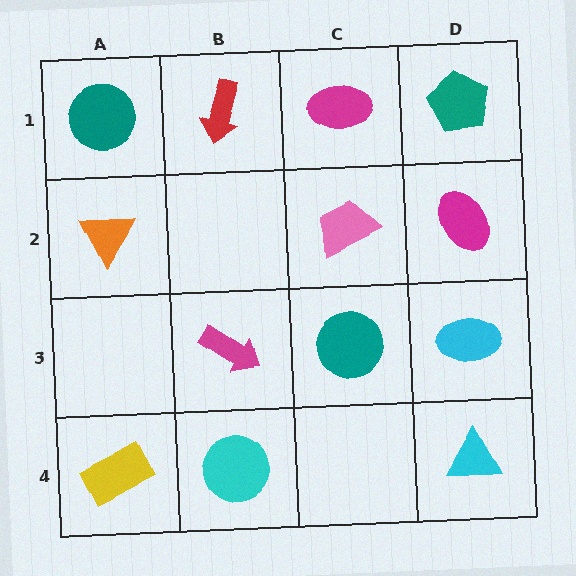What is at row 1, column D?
A teal pentagon.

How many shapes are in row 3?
3 shapes.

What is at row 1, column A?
A teal circle.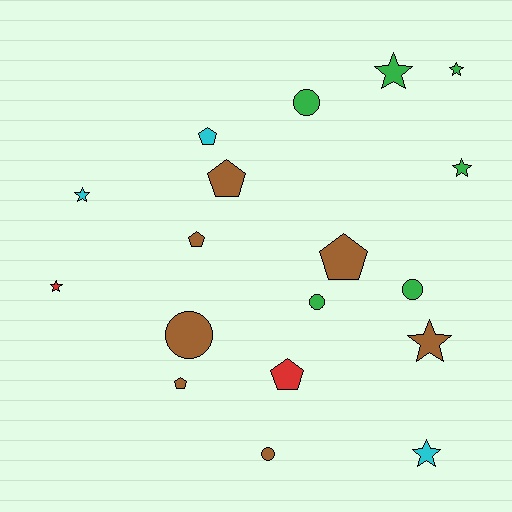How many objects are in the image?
There are 18 objects.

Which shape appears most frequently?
Star, with 7 objects.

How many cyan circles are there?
There are no cyan circles.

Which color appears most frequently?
Brown, with 7 objects.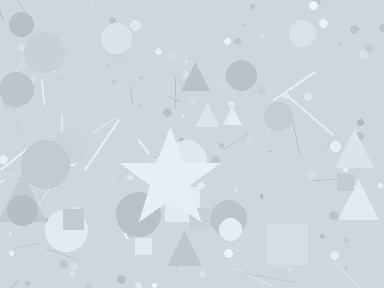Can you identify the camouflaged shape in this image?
The camouflaged shape is a star.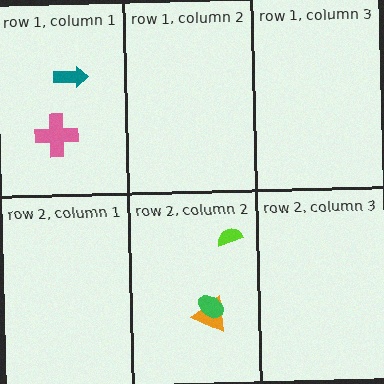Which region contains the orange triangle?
The row 2, column 2 region.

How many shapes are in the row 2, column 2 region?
3.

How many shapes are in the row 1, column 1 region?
2.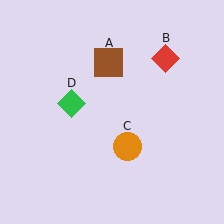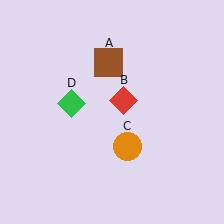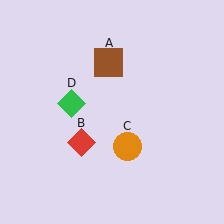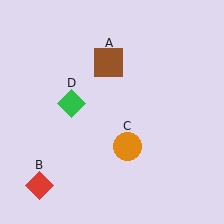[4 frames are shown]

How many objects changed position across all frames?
1 object changed position: red diamond (object B).